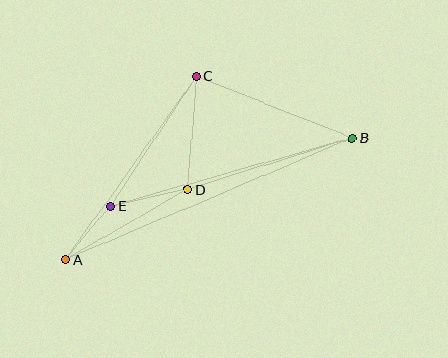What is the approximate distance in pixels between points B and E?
The distance between B and E is approximately 251 pixels.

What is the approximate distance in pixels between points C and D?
The distance between C and D is approximately 113 pixels.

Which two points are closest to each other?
Points A and E are closest to each other.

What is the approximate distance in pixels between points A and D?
The distance between A and D is approximately 141 pixels.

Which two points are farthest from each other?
Points A and B are farthest from each other.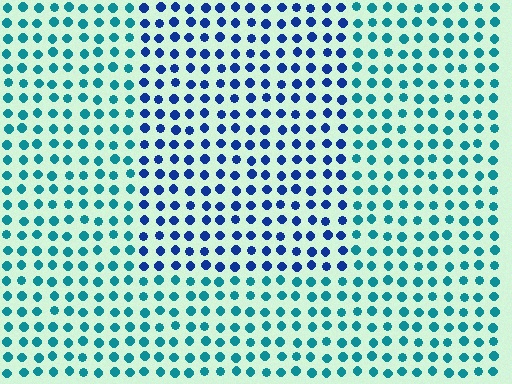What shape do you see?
I see a rectangle.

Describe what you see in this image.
The image is filled with small teal elements in a uniform arrangement. A rectangle-shaped region is visible where the elements are tinted to a slightly different hue, forming a subtle color boundary.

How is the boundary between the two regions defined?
The boundary is defined purely by a slight shift in hue (about 40 degrees). Spacing, size, and orientation are identical on both sides.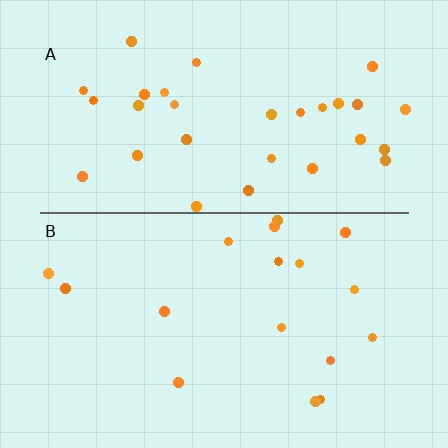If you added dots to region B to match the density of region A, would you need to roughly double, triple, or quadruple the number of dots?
Approximately double.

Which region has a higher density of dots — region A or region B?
A (the top).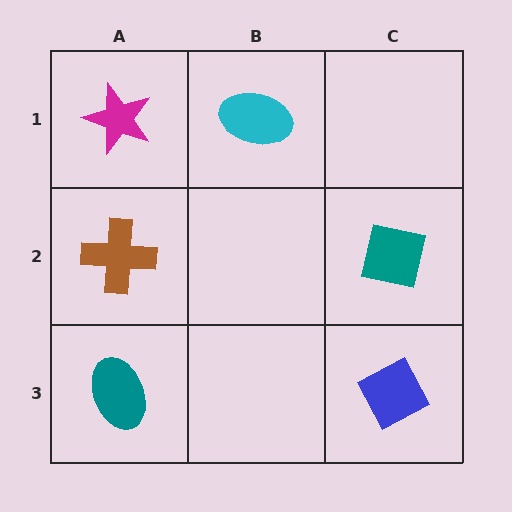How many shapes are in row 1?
2 shapes.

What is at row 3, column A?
A teal ellipse.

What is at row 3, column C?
A blue diamond.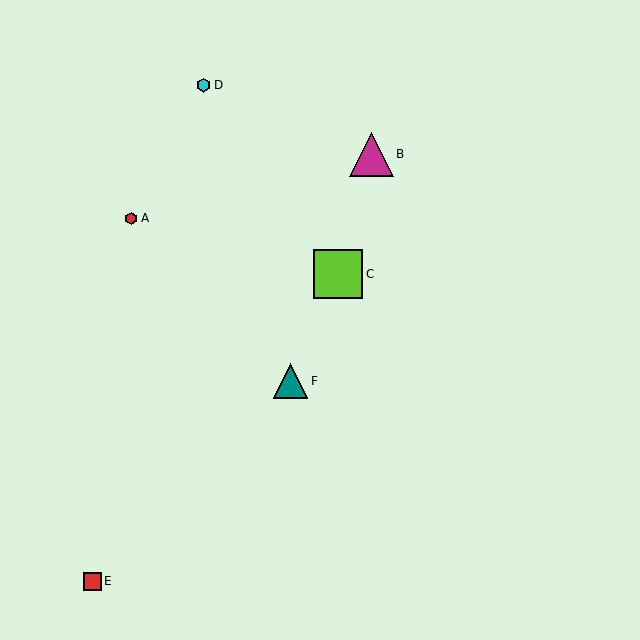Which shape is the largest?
The lime square (labeled C) is the largest.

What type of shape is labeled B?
Shape B is a magenta triangle.